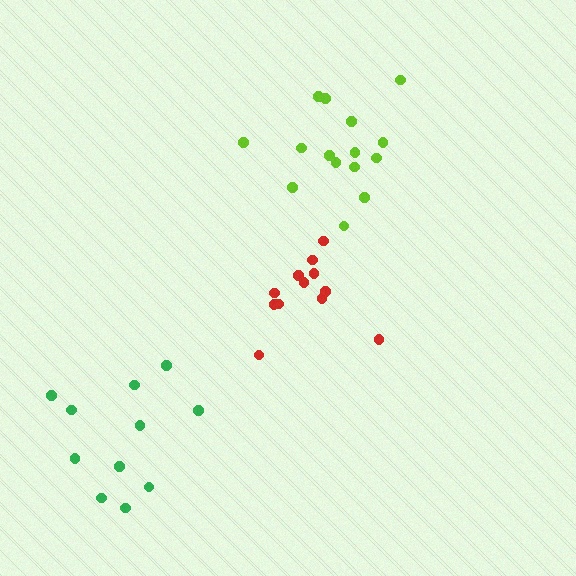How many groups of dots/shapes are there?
There are 3 groups.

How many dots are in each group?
Group 1: 15 dots, Group 2: 11 dots, Group 3: 12 dots (38 total).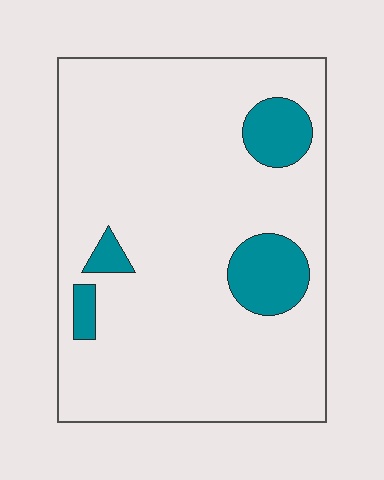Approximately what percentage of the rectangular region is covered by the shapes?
Approximately 10%.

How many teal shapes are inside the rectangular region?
4.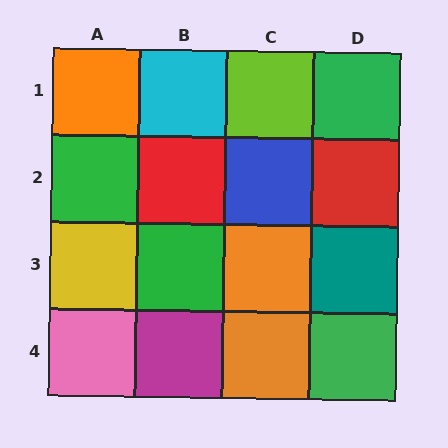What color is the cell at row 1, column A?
Orange.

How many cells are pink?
1 cell is pink.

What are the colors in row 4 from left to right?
Pink, magenta, orange, green.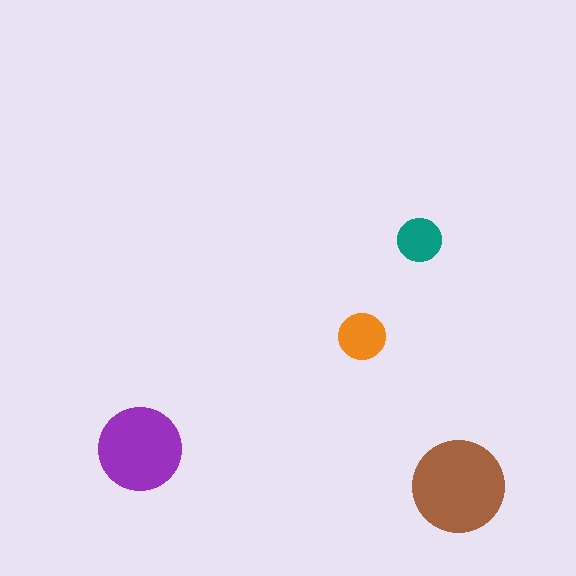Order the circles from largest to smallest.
the brown one, the purple one, the orange one, the teal one.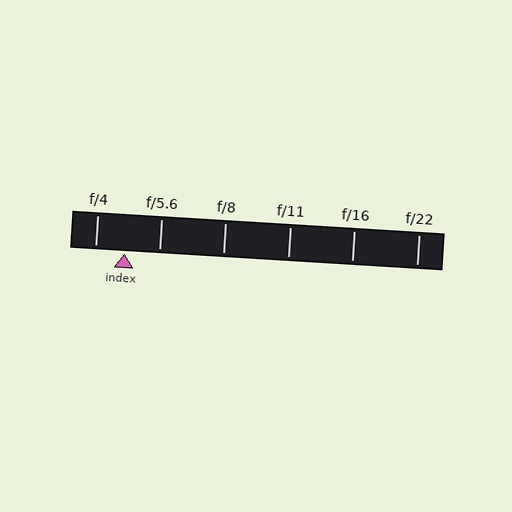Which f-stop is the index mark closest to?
The index mark is closest to f/4.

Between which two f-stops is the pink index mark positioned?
The index mark is between f/4 and f/5.6.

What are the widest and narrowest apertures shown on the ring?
The widest aperture shown is f/4 and the narrowest is f/22.